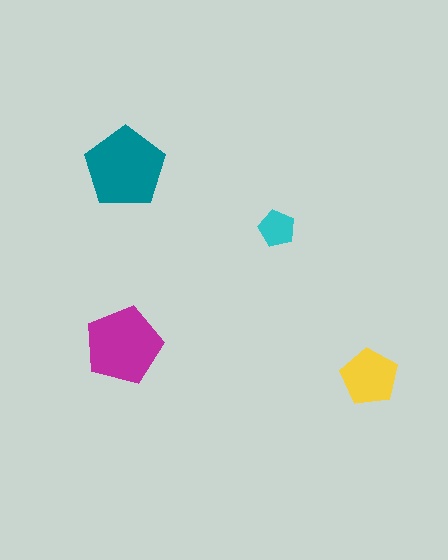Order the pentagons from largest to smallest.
the teal one, the magenta one, the yellow one, the cyan one.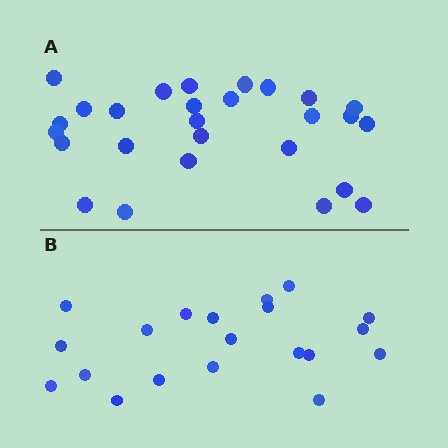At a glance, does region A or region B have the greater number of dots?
Region A (the top region) has more dots.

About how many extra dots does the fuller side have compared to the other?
Region A has roughly 8 or so more dots than region B.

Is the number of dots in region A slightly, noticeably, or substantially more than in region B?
Region A has noticeably more, but not dramatically so. The ratio is roughly 1.4 to 1.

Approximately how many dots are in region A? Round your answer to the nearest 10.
About 30 dots. (The exact count is 27, which rounds to 30.)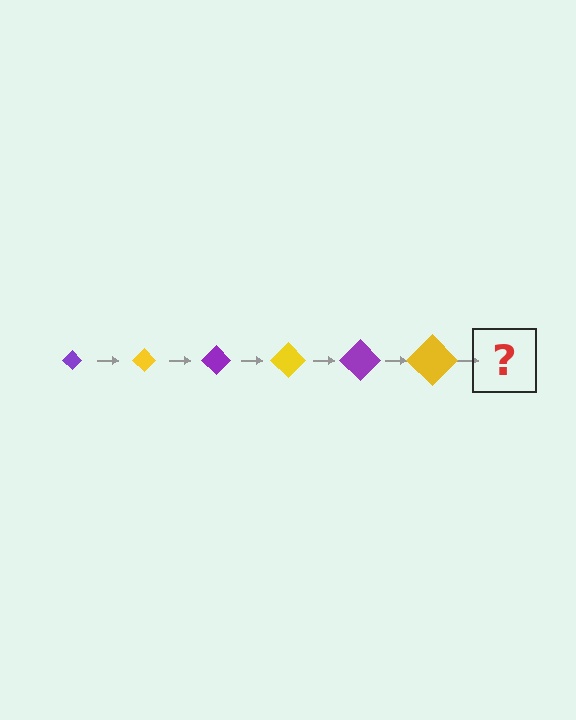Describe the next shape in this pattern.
It should be a purple diamond, larger than the previous one.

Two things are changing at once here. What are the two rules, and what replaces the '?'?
The two rules are that the diamond grows larger each step and the color cycles through purple and yellow. The '?' should be a purple diamond, larger than the previous one.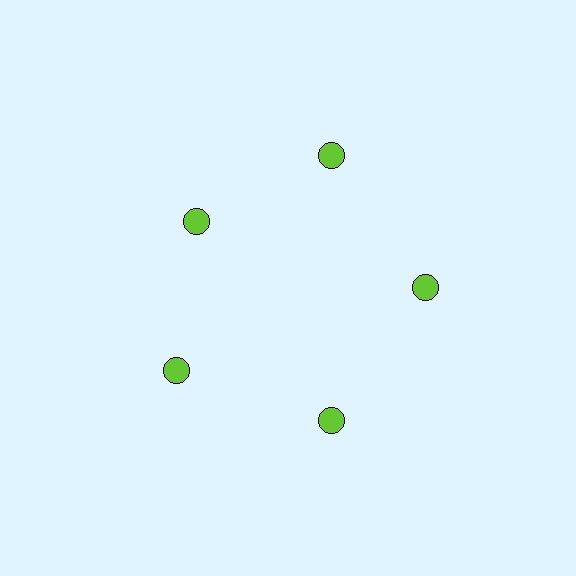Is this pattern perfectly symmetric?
No. The 5 lime circles are arranged in a ring, but one element near the 10 o'clock position is pulled inward toward the center, breaking the 5-fold rotational symmetry.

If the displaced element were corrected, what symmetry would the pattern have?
It would have 5-fold rotational symmetry — the pattern would map onto itself every 72 degrees.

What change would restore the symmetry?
The symmetry would be restored by moving it outward, back onto the ring so that all 5 circles sit at equal angles and equal distance from the center.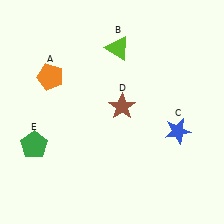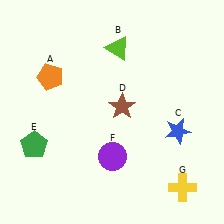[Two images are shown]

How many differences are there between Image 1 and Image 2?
There are 2 differences between the two images.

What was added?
A purple circle (F), a yellow cross (G) were added in Image 2.